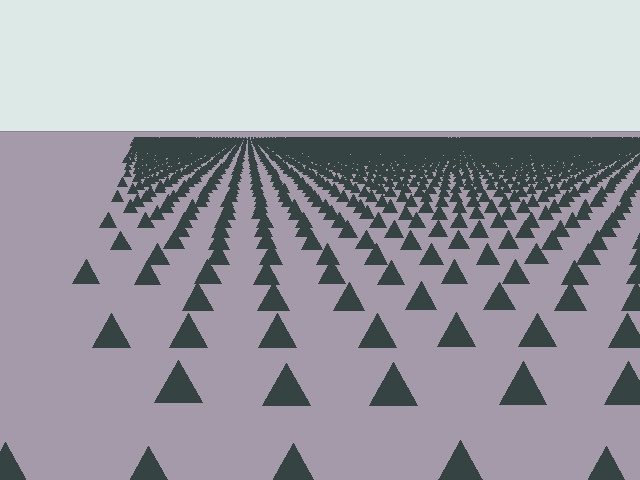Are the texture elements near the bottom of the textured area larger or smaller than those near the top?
Larger. Near the bottom, elements are closer to the viewer and appear at a bigger on-screen size.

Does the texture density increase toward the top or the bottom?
Density increases toward the top.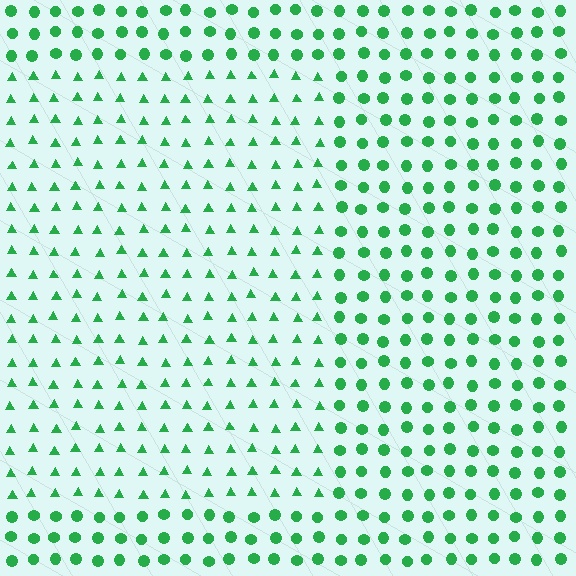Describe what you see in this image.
The image is filled with small green elements arranged in a uniform grid. A rectangle-shaped region contains triangles, while the surrounding area contains circles. The boundary is defined purely by the change in element shape.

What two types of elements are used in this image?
The image uses triangles inside the rectangle region and circles outside it.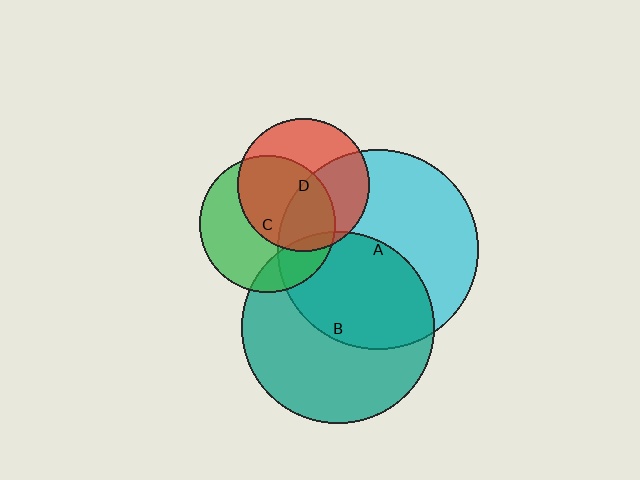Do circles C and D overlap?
Yes.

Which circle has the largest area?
Circle A (cyan).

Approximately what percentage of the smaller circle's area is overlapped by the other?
Approximately 50%.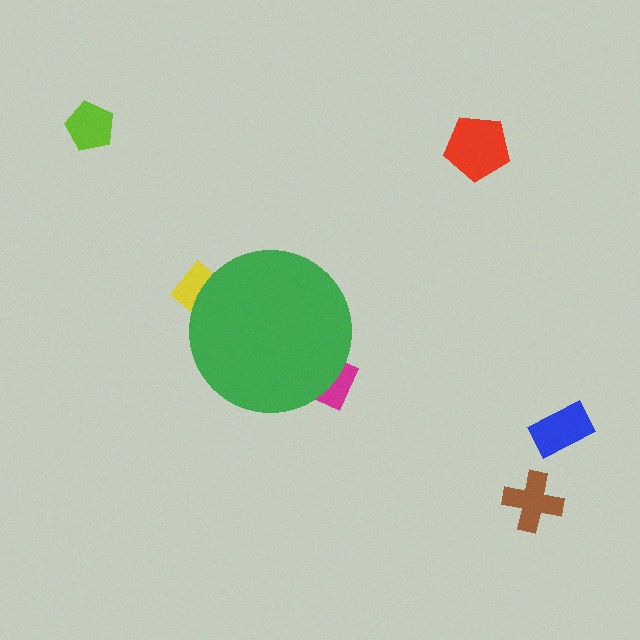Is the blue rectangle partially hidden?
No, the blue rectangle is fully visible.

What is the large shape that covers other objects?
A green circle.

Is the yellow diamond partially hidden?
Yes, the yellow diamond is partially hidden behind the green circle.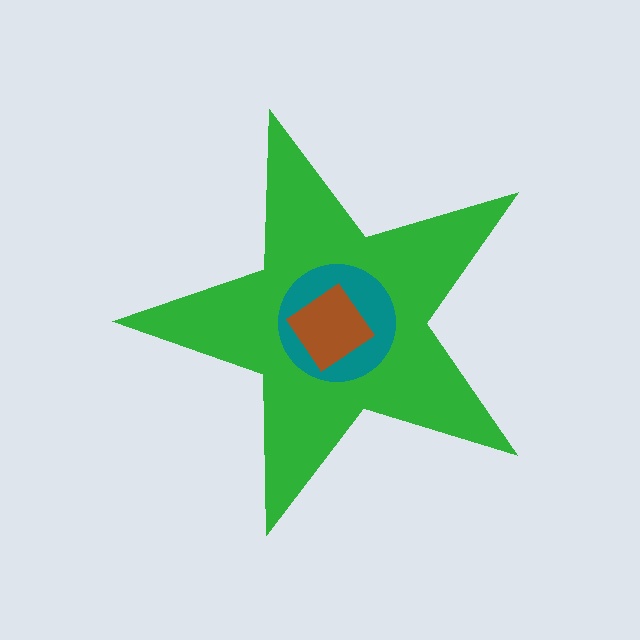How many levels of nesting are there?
3.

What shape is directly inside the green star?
The teal circle.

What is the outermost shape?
The green star.